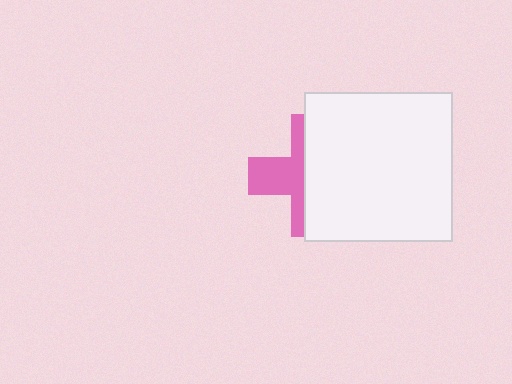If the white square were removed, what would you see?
You would see the complete pink cross.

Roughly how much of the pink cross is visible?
A small part of it is visible (roughly 40%).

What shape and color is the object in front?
The object in front is a white square.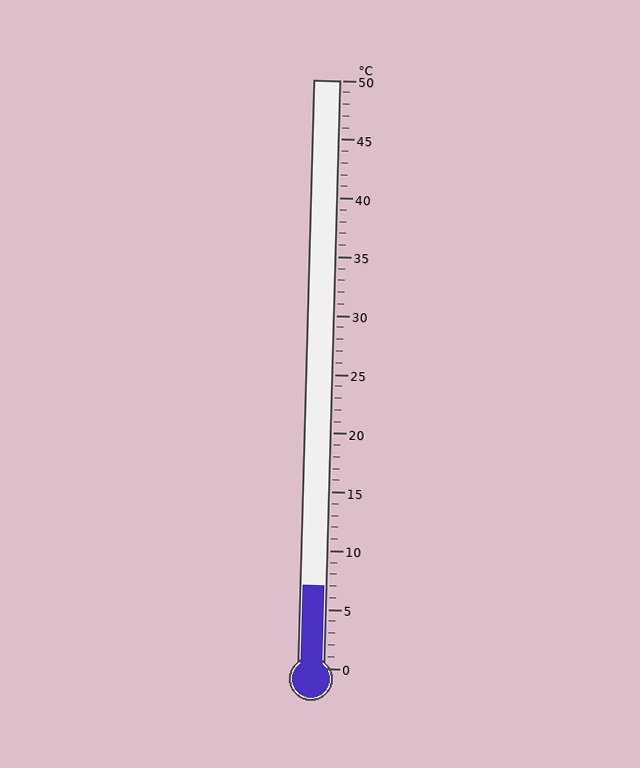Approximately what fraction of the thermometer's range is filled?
The thermometer is filled to approximately 15% of its range.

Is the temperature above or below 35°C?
The temperature is below 35°C.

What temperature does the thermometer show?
The thermometer shows approximately 7°C.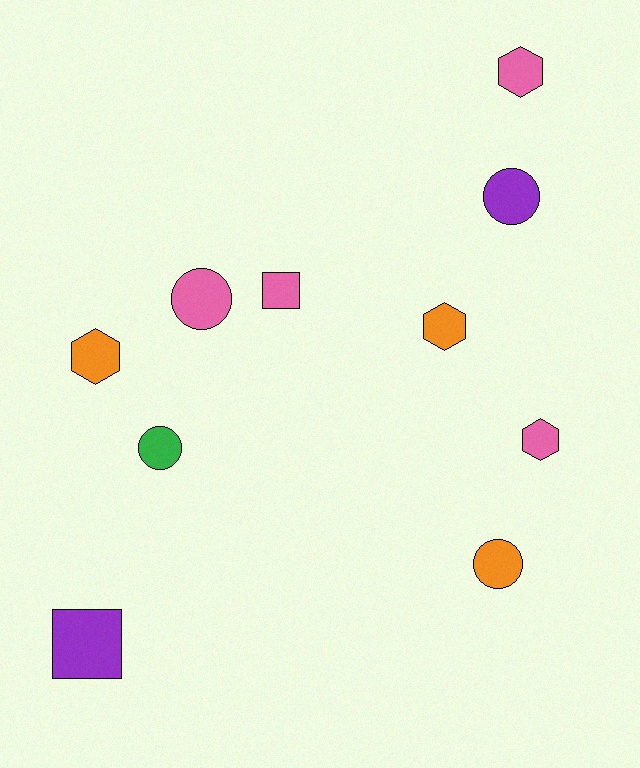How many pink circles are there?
There is 1 pink circle.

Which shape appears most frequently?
Hexagon, with 4 objects.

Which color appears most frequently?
Pink, with 4 objects.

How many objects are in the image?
There are 10 objects.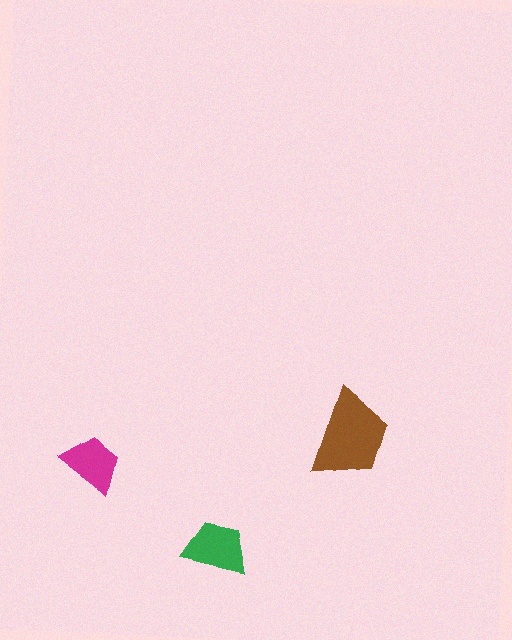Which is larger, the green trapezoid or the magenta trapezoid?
The green one.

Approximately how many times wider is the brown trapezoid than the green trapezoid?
About 1.5 times wider.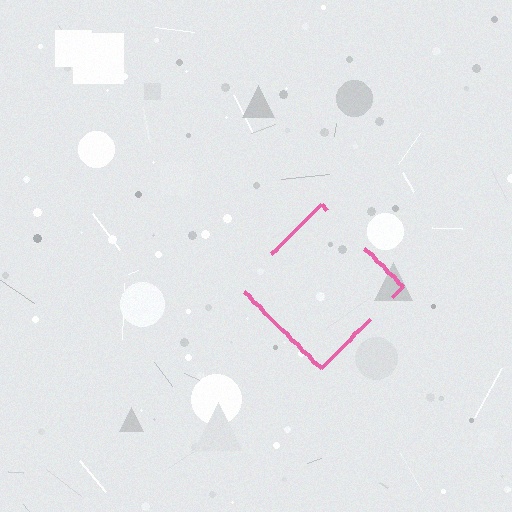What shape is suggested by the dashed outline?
The dashed outline suggests a diamond.